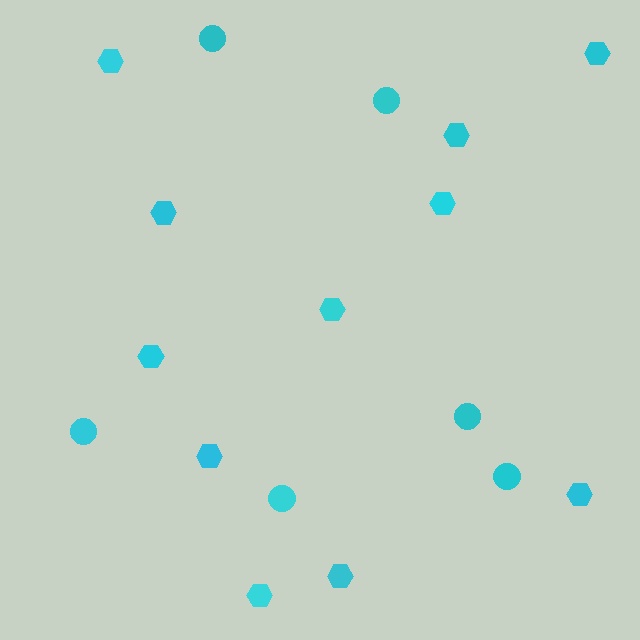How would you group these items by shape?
There are 2 groups: one group of hexagons (11) and one group of circles (6).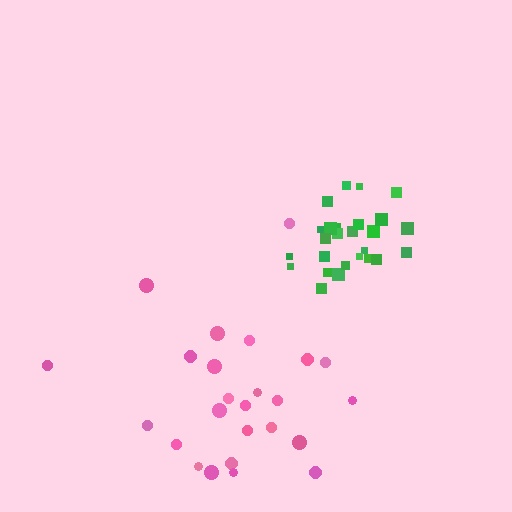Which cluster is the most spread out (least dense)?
Pink.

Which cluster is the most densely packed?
Green.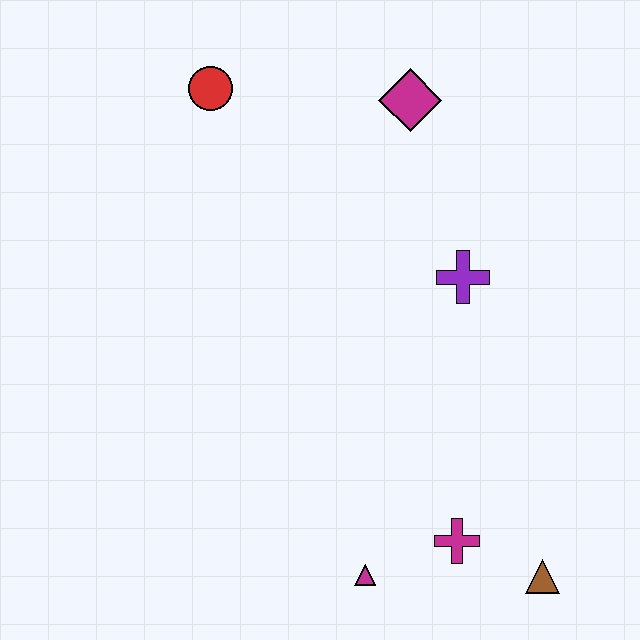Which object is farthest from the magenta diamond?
The brown triangle is farthest from the magenta diamond.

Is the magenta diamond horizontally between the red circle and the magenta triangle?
No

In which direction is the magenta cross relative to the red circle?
The magenta cross is below the red circle.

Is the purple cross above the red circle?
No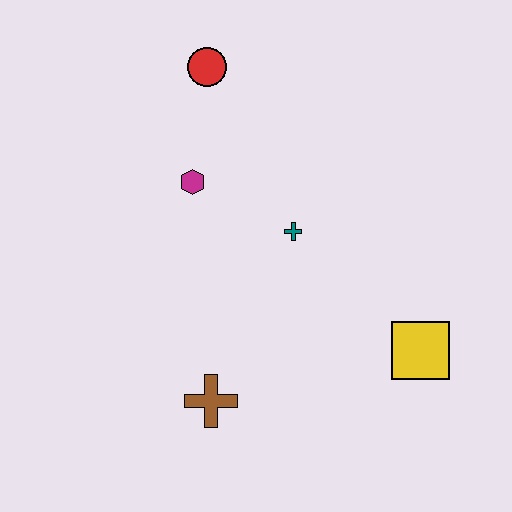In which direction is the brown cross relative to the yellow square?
The brown cross is to the left of the yellow square.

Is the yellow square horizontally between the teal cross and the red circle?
No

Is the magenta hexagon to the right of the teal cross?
No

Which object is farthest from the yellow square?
The red circle is farthest from the yellow square.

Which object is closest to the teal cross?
The magenta hexagon is closest to the teal cross.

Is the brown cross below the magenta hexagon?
Yes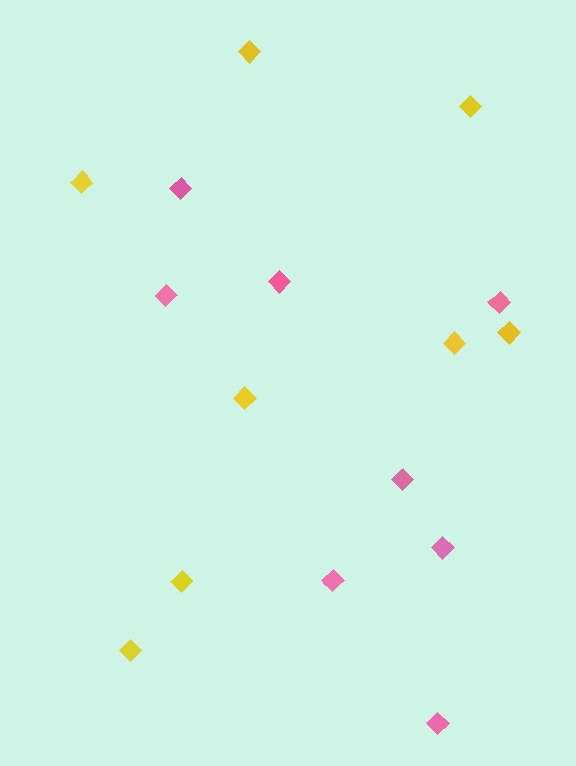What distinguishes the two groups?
There are 2 groups: one group of pink diamonds (8) and one group of yellow diamonds (8).